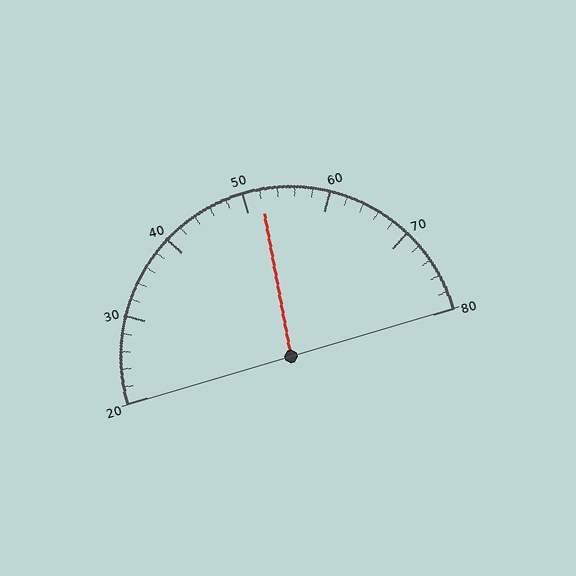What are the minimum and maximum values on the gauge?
The gauge ranges from 20 to 80.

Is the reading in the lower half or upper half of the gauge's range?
The reading is in the upper half of the range (20 to 80).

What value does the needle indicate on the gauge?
The needle indicates approximately 52.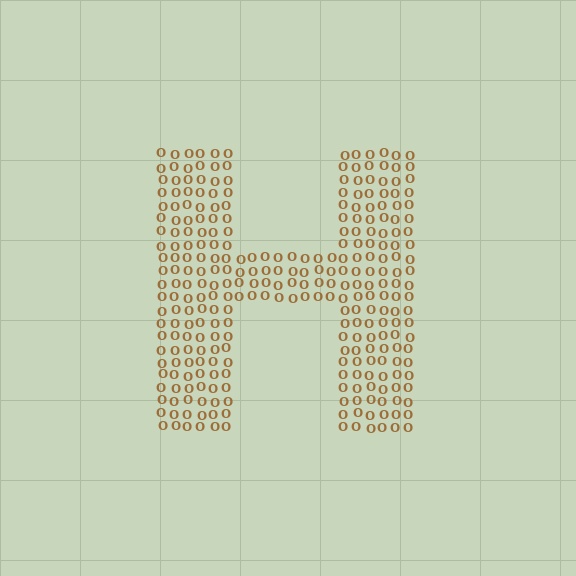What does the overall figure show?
The overall figure shows the letter H.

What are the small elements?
The small elements are letter O's.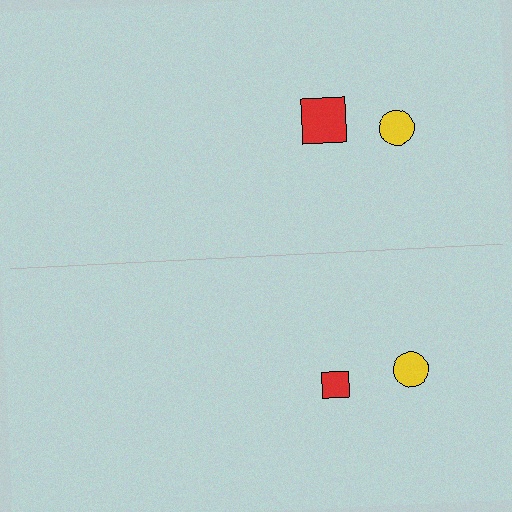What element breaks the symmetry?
The red square on the bottom side has a different size than its mirror counterpart.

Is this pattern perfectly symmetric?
No, the pattern is not perfectly symmetric. The red square on the bottom side has a different size than its mirror counterpart.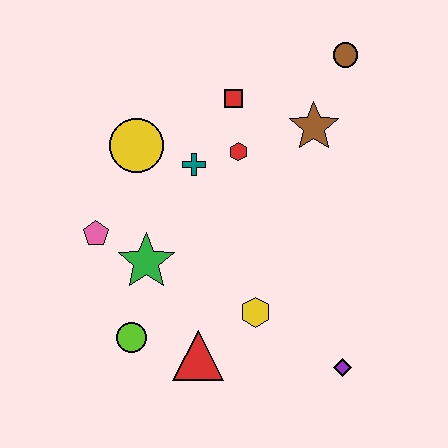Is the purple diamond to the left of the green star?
No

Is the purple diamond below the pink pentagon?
Yes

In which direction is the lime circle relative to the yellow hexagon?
The lime circle is to the left of the yellow hexagon.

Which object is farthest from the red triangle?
The brown circle is farthest from the red triangle.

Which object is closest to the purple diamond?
The yellow hexagon is closest to the purple diamond.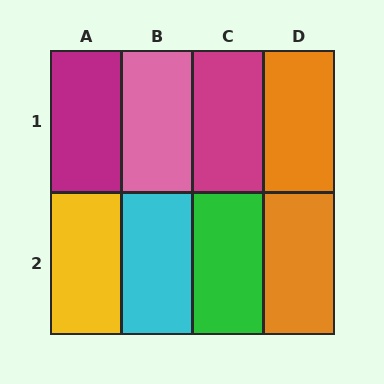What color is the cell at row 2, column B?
Cyan.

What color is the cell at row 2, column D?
Orange.